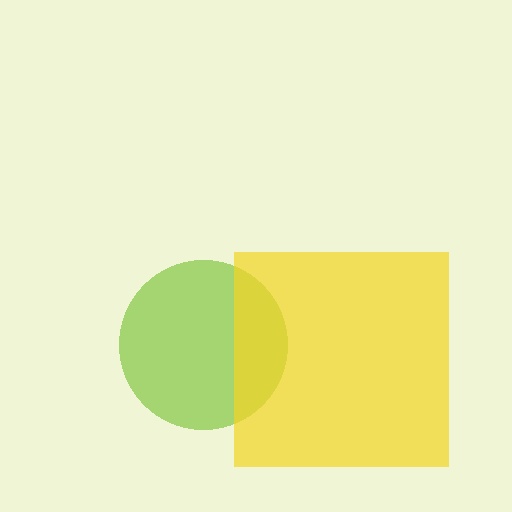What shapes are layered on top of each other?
The layered shapes are: a lime circle, a yellow square.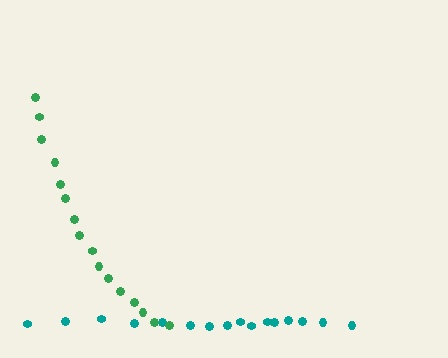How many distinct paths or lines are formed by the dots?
There are 2 distinct paths.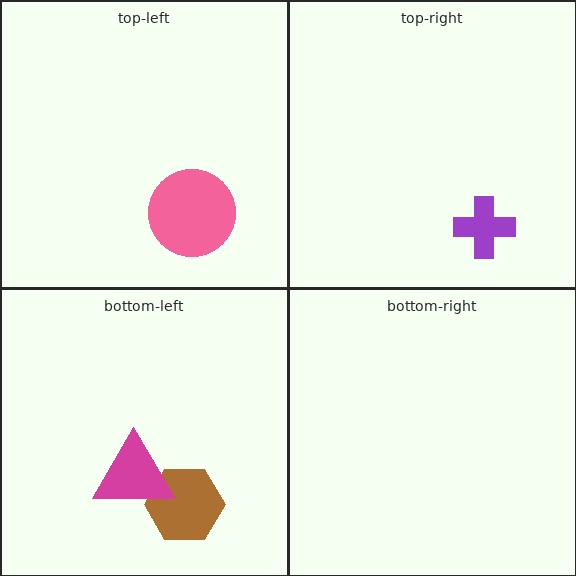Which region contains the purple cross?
The top-right region.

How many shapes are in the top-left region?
1.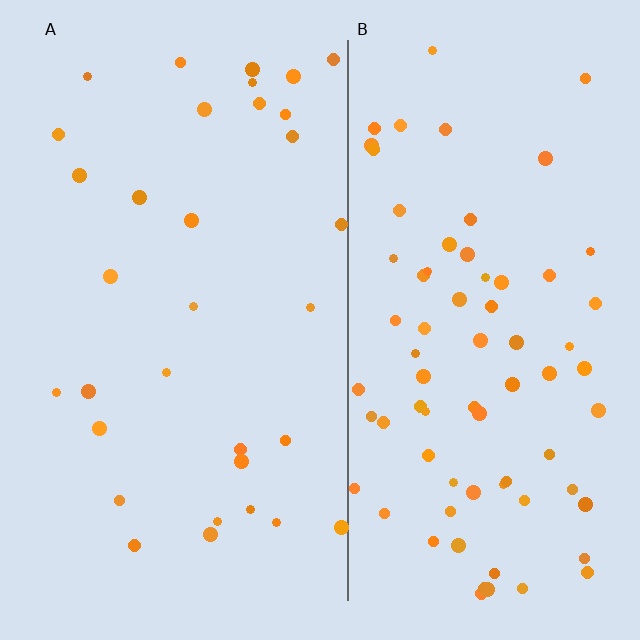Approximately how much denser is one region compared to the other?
Approximately 2.3× — region B over region A.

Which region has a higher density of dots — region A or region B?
B (the right).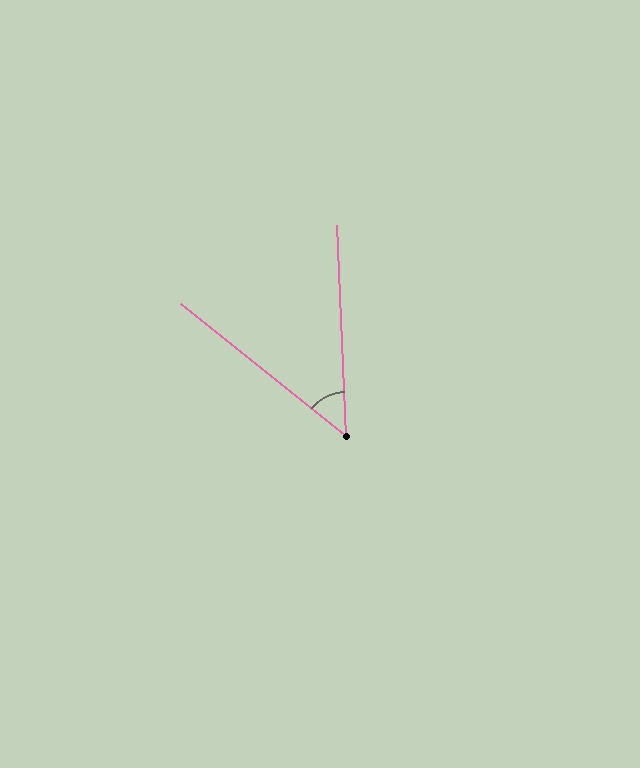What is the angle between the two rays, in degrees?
Approximately 49 degrees.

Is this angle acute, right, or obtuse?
It is acute.